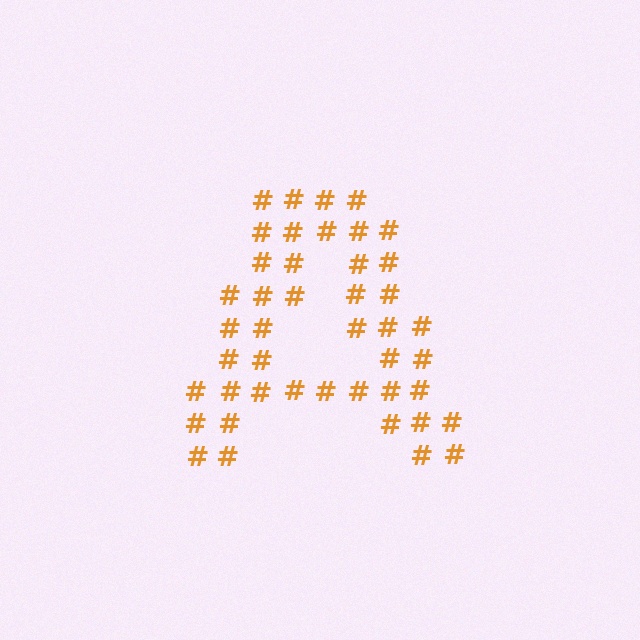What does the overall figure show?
The overall figure shows the letter A.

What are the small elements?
The small elements are hash symbols.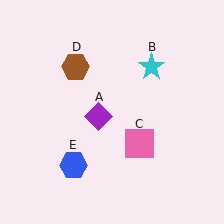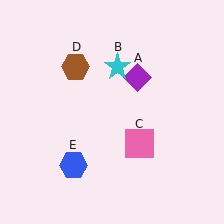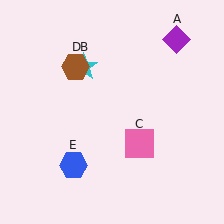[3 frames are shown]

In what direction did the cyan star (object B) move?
The cyan star (object B) moved left.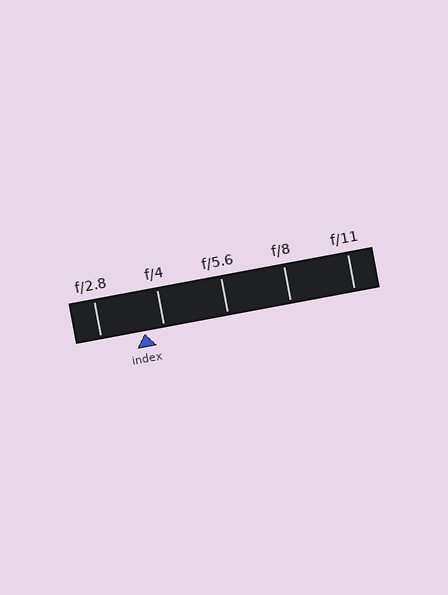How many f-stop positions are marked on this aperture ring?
There are 5 f-stop positions marked.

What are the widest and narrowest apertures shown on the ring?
The widest aperture shown is f/2.8 and the narrowest is f/11.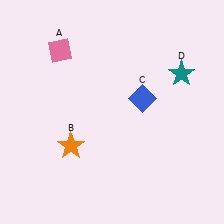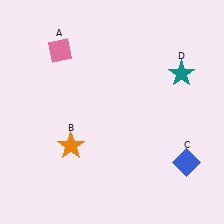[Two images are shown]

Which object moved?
The blue diamond (C) moved down.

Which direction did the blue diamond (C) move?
The blue diamond (C) moved down.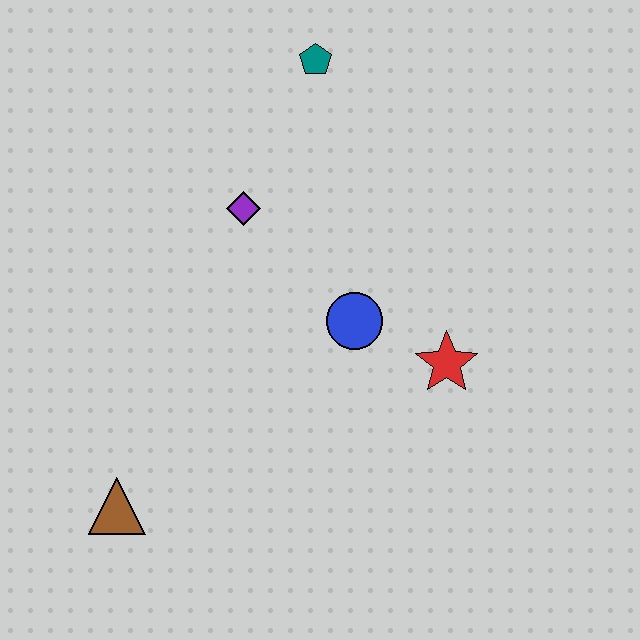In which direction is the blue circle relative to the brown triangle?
The blue circle is to the right of the brown triangle.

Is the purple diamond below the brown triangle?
No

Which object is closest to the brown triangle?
The blue circle is closest to the brown triangle.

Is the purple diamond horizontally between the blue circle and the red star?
No